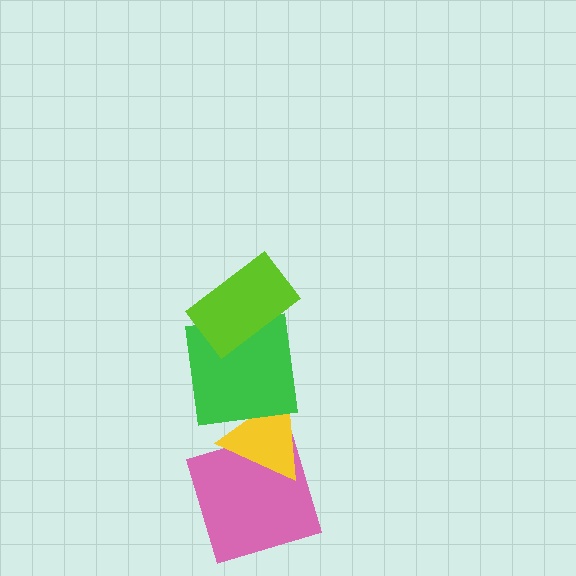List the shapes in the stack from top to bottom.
From top to bottom: the lime rectangle, the green square, the yellow triangle, the pink square.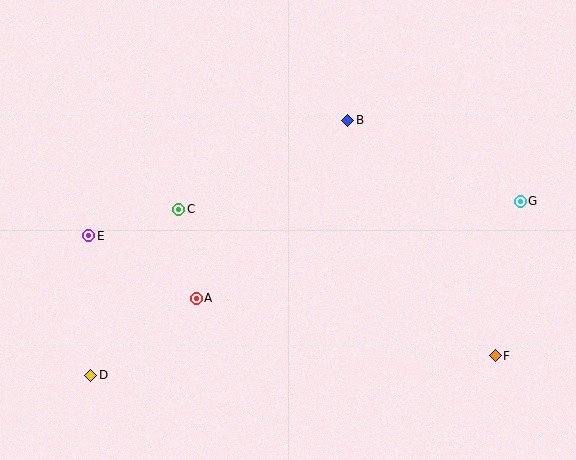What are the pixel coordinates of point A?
Point A is at (196, 298).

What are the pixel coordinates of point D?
Point D is at (91, 375).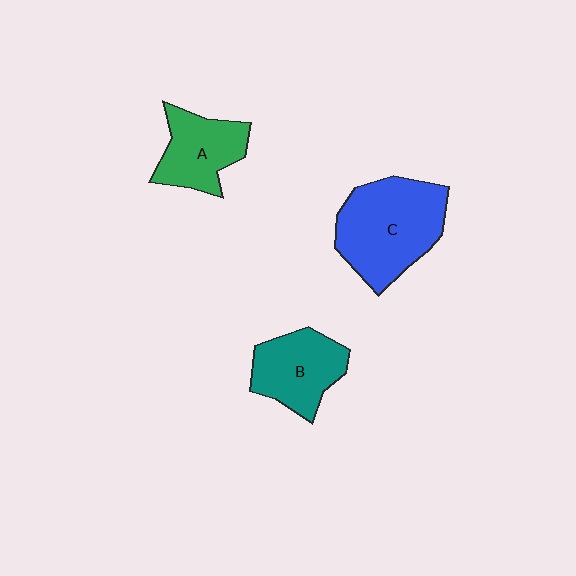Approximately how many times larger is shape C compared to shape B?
Approximately 1.5 times.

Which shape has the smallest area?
Shape A (green).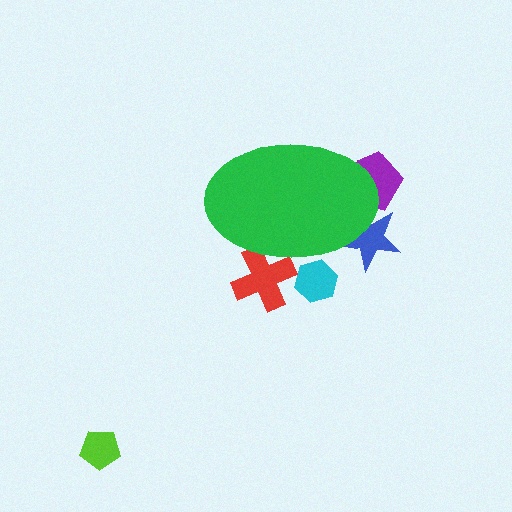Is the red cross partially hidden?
Yes, the red cross is partially hidden behind the green ellipse.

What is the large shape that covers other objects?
A green ellipse.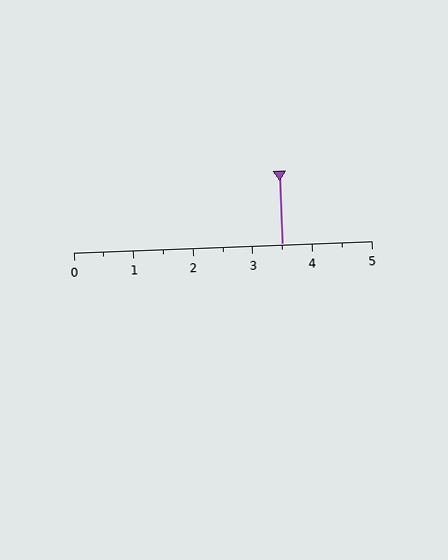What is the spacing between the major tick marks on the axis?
The major ticks are spaced 1 apart.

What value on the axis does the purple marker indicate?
The marker indicates approximately 3.5.